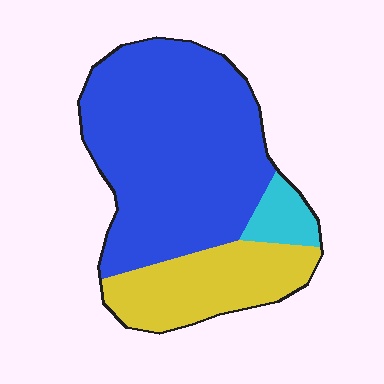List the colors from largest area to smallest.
From largest to smallest: blue, yellow, cyan.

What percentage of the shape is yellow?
Yellow covers roughly 25% of the shape.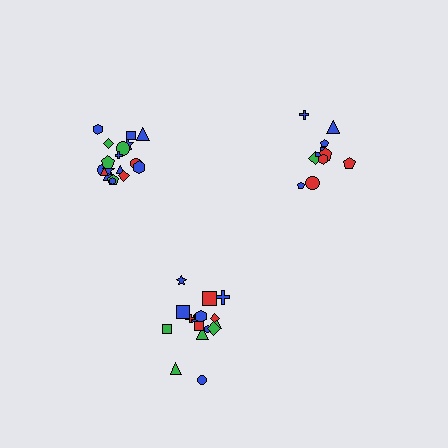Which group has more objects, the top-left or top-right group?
The top-left group.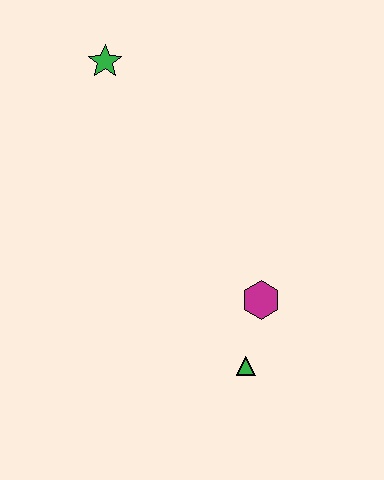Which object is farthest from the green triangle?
The green star is farthest from the green triangle.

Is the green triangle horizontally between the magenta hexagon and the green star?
Yes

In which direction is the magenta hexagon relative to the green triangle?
The magenta hexagon is above the green triangle.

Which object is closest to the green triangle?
The magenta hexagon is closest to the green triangle.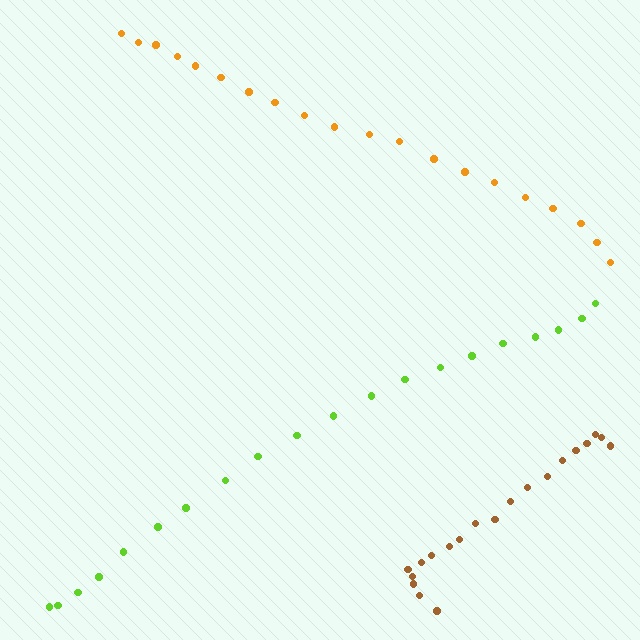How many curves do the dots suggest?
There are 3 distinct paths.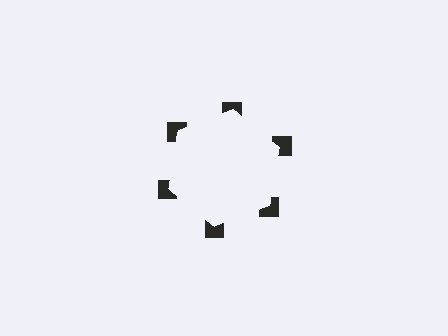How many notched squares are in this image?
There are 6 — one at each vertex of the illusory hexagon.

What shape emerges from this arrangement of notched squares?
An illusory hexagon — its edges are inferred from the aligned wedge cuts in the notched squares, not physically drawn.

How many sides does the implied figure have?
6 sides.